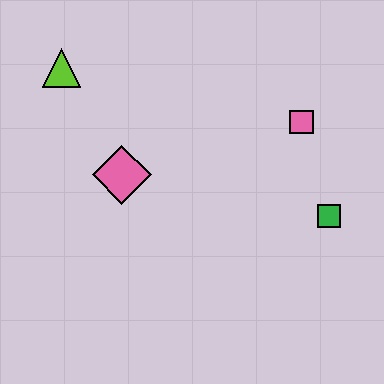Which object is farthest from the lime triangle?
The green square is farthest from the lime triangle.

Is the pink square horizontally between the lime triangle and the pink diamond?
No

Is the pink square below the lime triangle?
Yes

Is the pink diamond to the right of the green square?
No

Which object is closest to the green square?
The pink square is closest to the green square.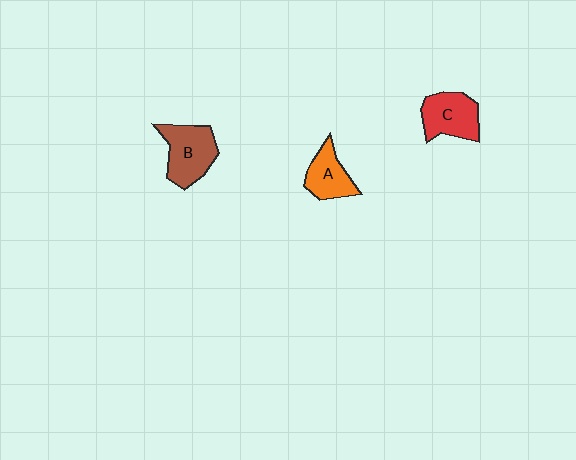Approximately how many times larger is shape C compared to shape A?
Approximately 1.2 times.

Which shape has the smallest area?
Shape A (orange).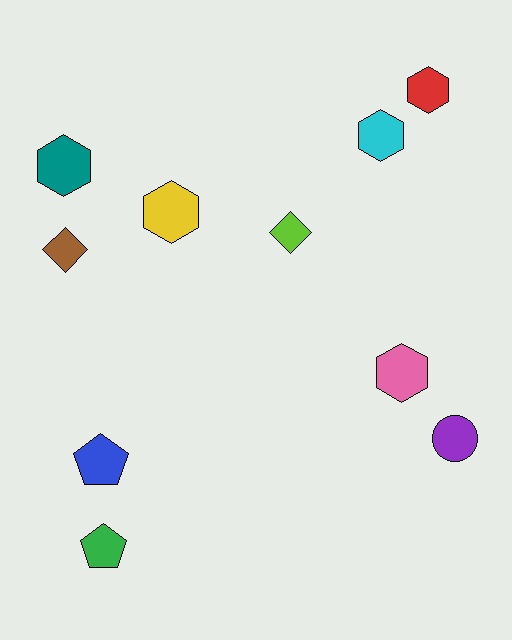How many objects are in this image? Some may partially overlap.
There are 10 objects.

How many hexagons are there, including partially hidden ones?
There are 5 hexagons.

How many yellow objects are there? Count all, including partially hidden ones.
There is 1 yellow object.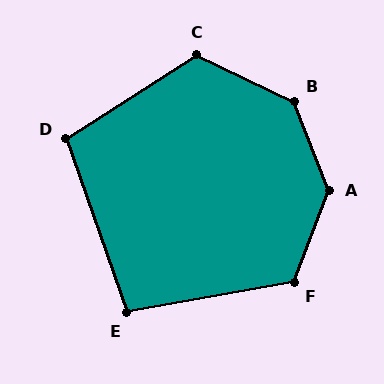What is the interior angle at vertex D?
Approximately 103 degrees (obtuse).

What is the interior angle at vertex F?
Approximately 121 degrees (obtuse).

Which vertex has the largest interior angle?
A, at approximately 139 degrees.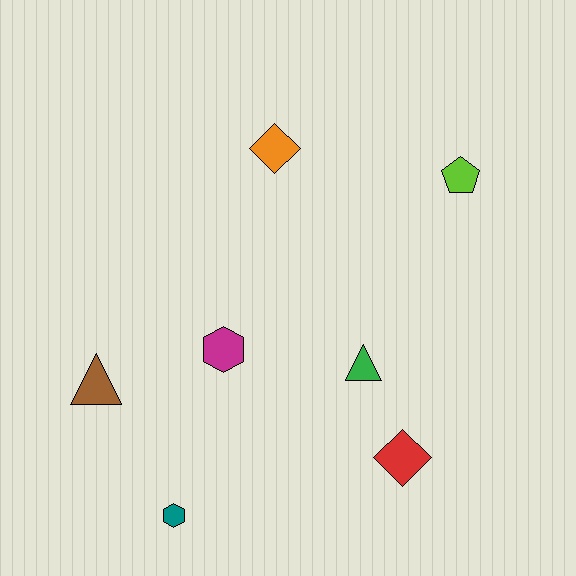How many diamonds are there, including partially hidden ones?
There are 2 diamonds.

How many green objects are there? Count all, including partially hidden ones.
There is 1 green object.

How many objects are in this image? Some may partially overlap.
There are 7 objects.